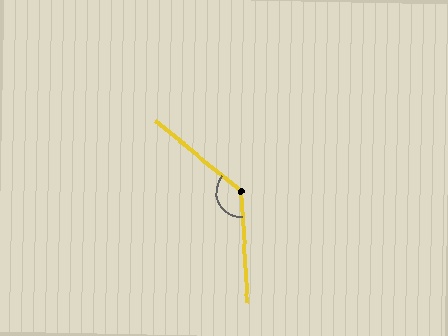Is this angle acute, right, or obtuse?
It is obtuse.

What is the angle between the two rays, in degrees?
Approximately 132 degrees.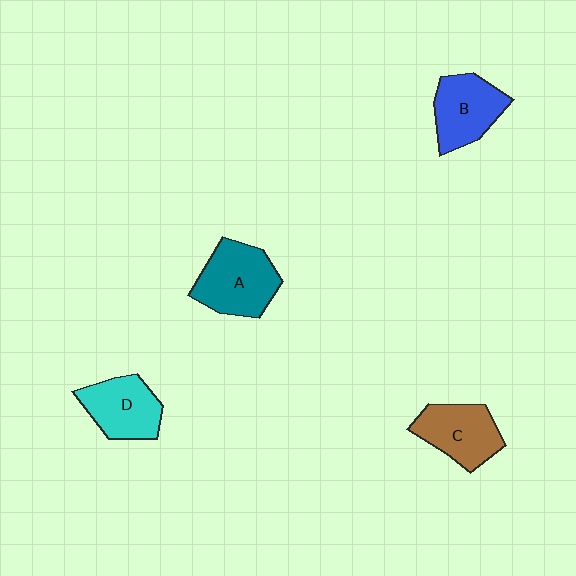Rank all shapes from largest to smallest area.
From largest to smallest: A (teal), B (blue), C (brown), D (cyan).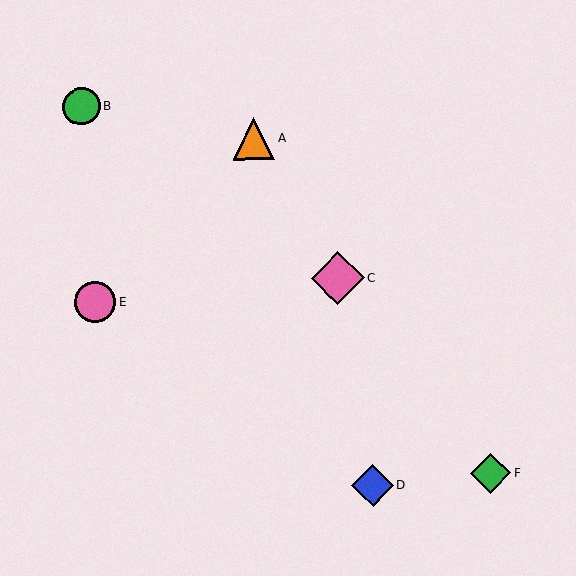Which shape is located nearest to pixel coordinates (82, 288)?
The pink circle (labeled E) at (95, 302) is nearest to that location.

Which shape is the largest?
The pink diamond (labeled C) is the largest.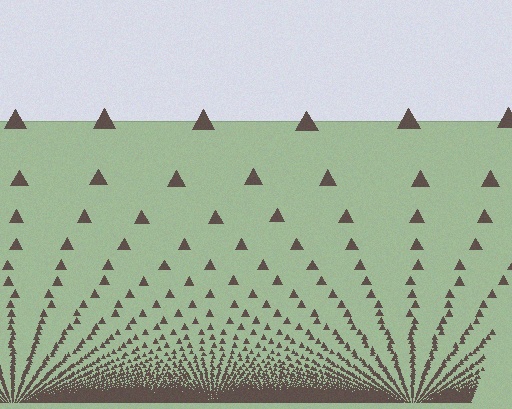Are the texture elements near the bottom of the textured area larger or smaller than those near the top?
Smaller. The gradient is inverted — elements near the bottom are smaller and denser.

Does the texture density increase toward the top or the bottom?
Density increases toward the bottom.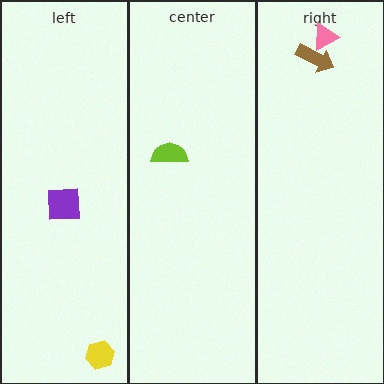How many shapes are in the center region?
1.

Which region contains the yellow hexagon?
The left region.